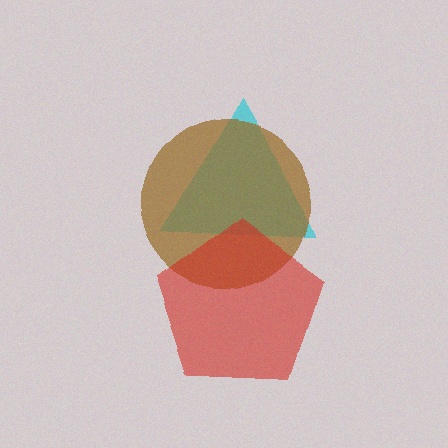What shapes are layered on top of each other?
The layered shapes are: a cyan triangle, a brown circle, a red pentagon.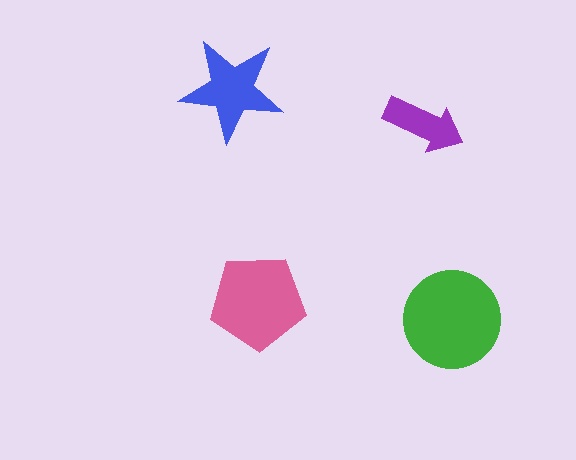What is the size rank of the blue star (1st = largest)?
3rd.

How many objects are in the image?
There are 4 objects in the image.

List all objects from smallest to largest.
The purple arrow, the blue star, the pink pentagon, the green circle.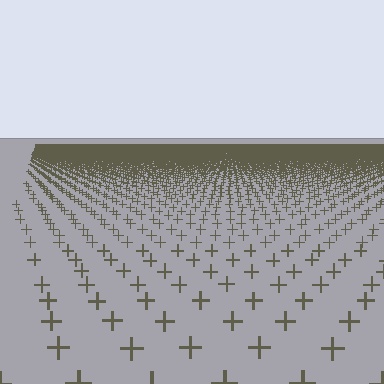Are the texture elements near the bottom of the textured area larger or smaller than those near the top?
Larger. Near the bottom, elements are closer to the viewer and appear at a bigger on-screen size.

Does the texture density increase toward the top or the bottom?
Density increases toward the top.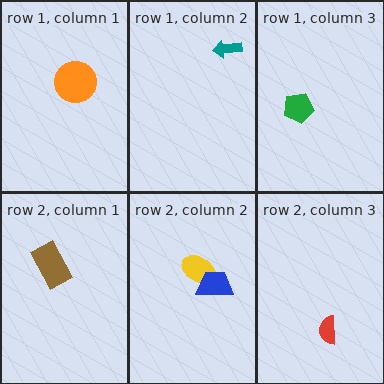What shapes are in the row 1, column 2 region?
The teal arrow.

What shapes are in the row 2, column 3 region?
The red semicircle.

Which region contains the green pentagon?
The row 1, column 3 region.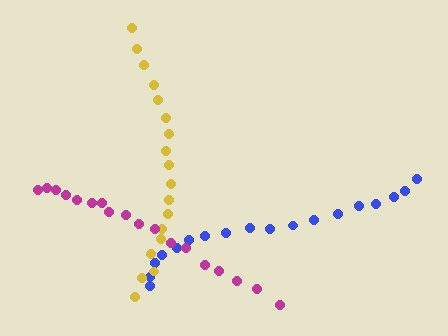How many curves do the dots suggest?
There are 3 distinct paths.